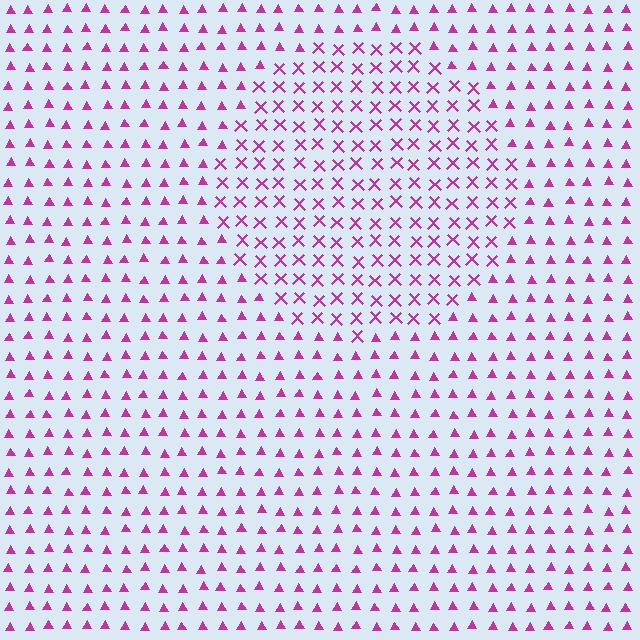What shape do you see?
I see a circle.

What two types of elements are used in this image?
The image uses X marks inside the circle region and triangles outside it.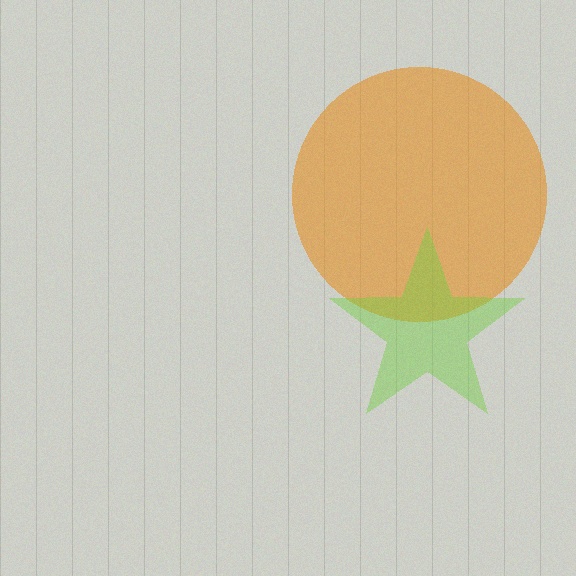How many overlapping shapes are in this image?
There are 2 overlapping shapes in the image.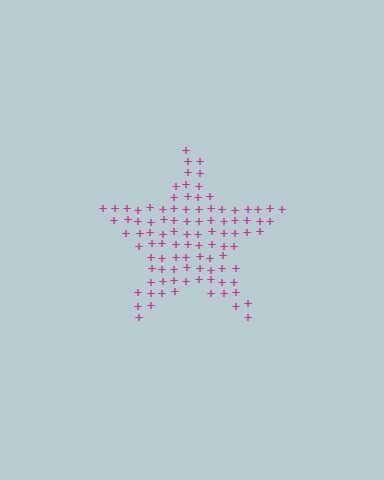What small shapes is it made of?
It is made of small plus signs.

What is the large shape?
The large shape is a star.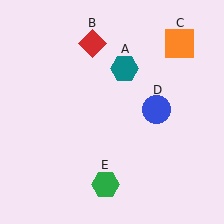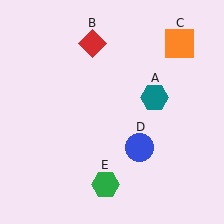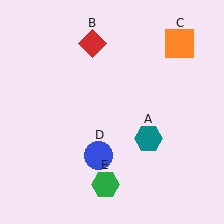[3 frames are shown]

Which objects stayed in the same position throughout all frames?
Red diamond (object B) and orange square (object C) and green hexagon (object E) remained stationary.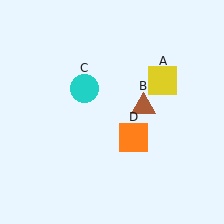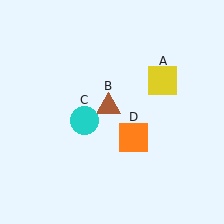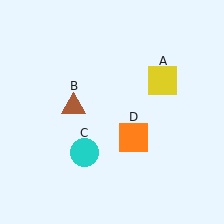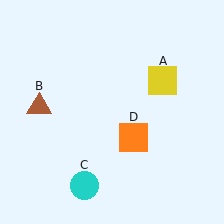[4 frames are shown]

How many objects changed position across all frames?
2 objects changed position: brown triangle (object B), cyan circle (object C).